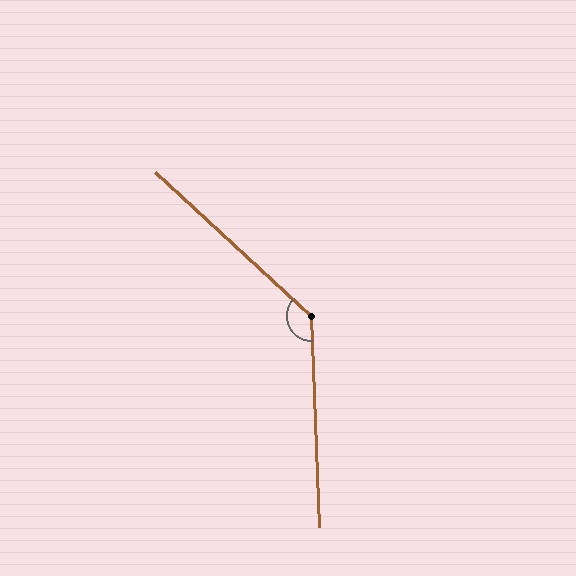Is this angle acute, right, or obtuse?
It is obtuse.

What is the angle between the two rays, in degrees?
Approximately 135 degrees.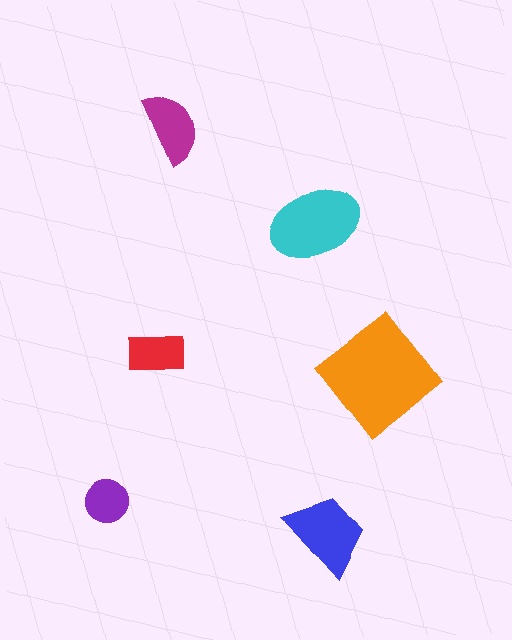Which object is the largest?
The orange diamond.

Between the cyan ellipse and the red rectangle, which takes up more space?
The cyan ellipse.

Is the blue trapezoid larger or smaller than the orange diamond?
Smaller.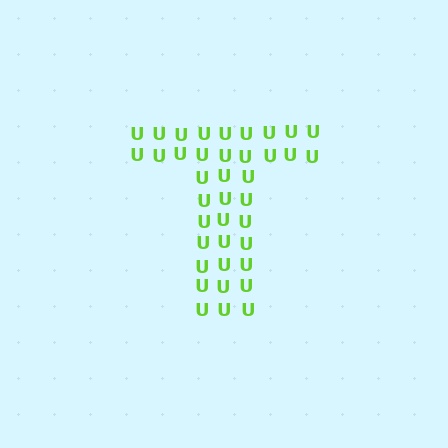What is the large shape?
The large shape is the letter T.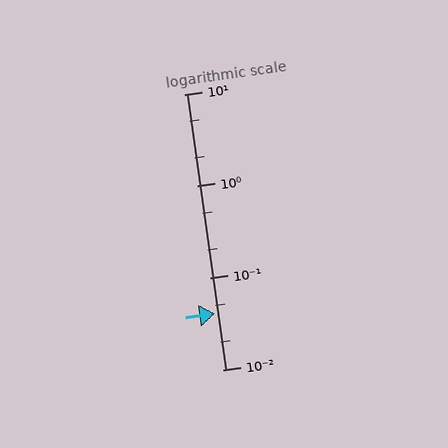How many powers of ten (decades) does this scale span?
The scale spans 3 decades, from 0.01 to 10.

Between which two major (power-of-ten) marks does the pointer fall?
The pointer is between 0.01 and 0.1.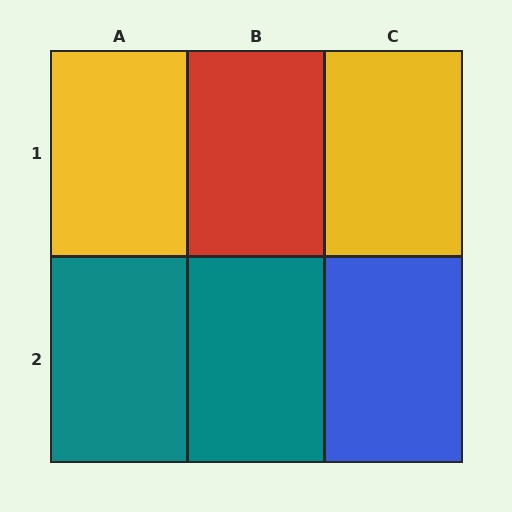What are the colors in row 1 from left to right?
Yellow, red, yellow.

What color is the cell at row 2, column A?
Teal.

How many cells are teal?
2 cells are teal.